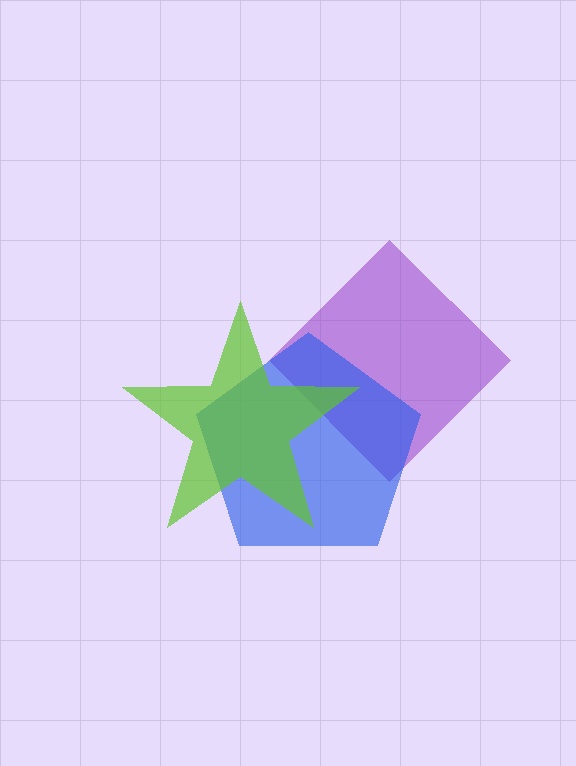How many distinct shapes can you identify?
There are 3 distinct shapes: a purple diamond, a blue pentagon, a lime star.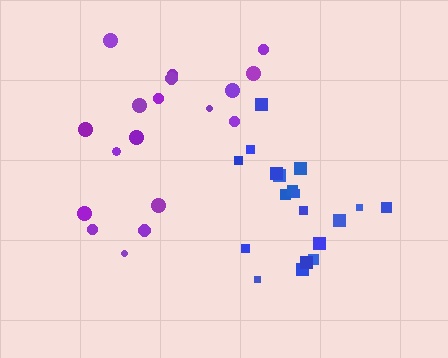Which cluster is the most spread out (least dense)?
Purple.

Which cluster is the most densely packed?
Blue.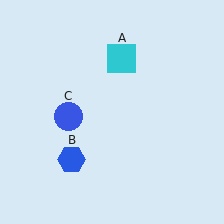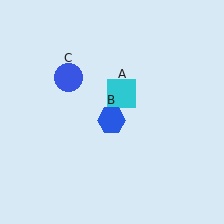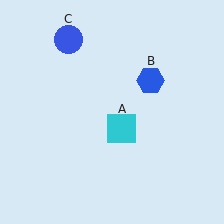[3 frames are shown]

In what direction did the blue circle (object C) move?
The blue circle (object C) moved up.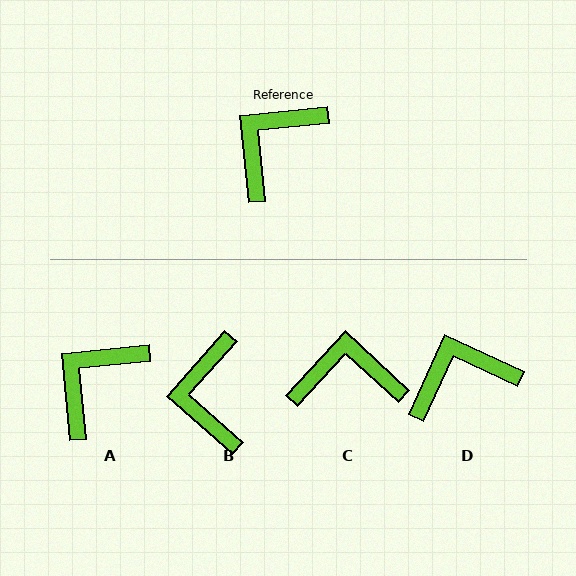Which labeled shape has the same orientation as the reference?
A.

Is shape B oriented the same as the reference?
No, it is off by about 43 degrees.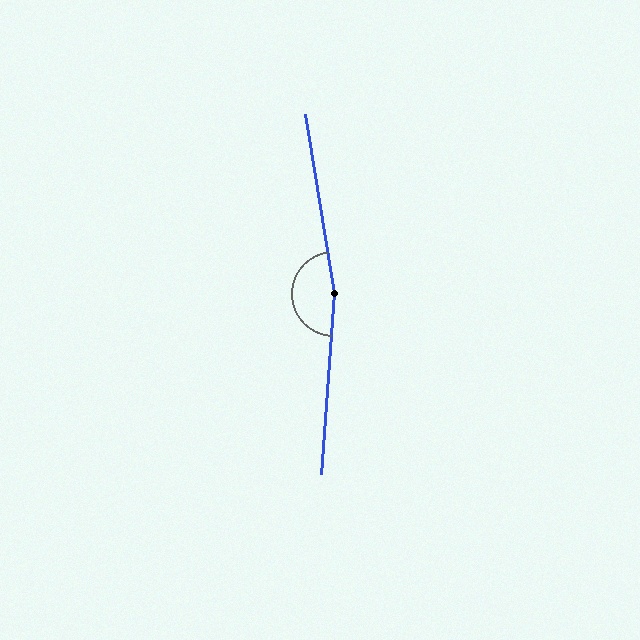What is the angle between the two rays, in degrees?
Approximately 167 degrees.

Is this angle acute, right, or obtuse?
It is obtuse.